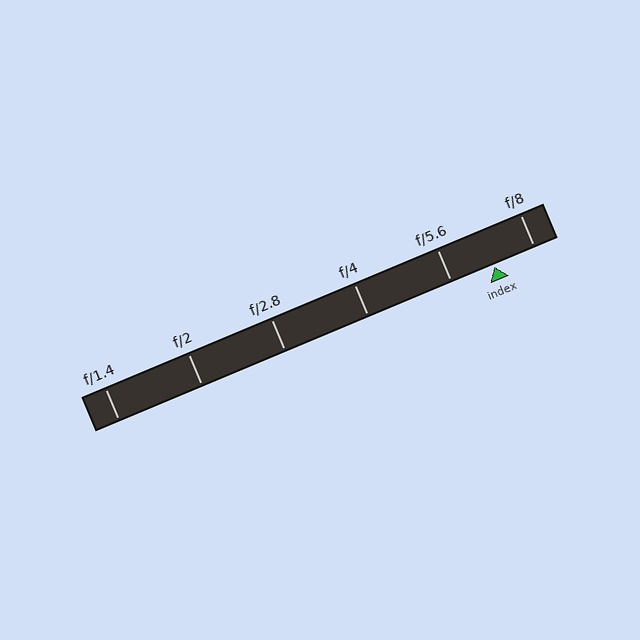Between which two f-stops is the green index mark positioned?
The index mark is between f/5.6 and f/8.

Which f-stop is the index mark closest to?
The index mark is closest to f/8.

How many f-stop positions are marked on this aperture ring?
There are 6 f-stop positions marked.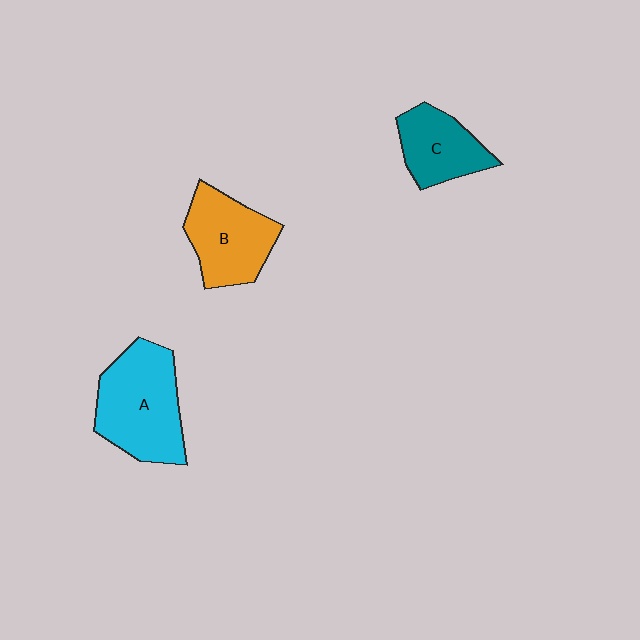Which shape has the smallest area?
Shape C (teal).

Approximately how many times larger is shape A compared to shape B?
Approximately 1.3 times.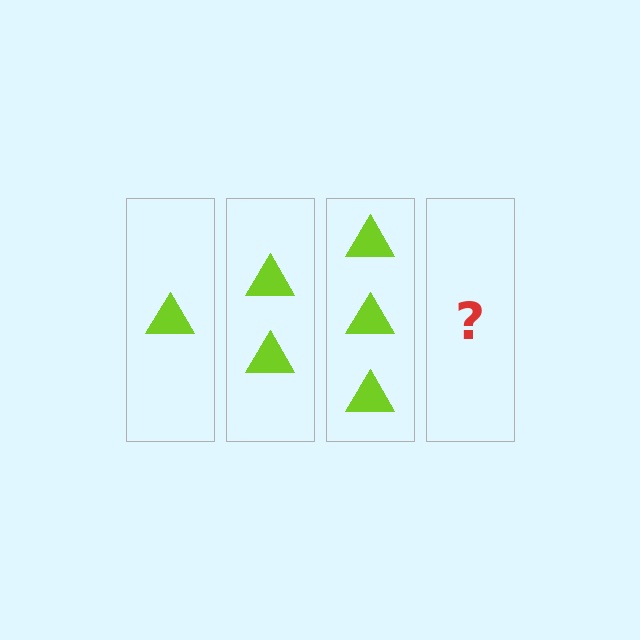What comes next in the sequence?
The next element should be 4 triangles.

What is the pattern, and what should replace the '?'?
The pattern is that each step adds one more triangle. The '?' should be 4 triangles.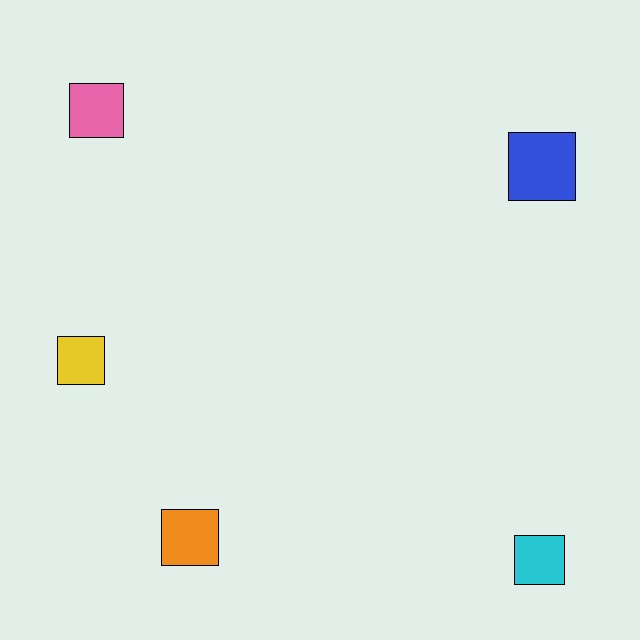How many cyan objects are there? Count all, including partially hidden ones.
There is 1 cyan object.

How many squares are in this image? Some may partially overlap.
There are 5 squares.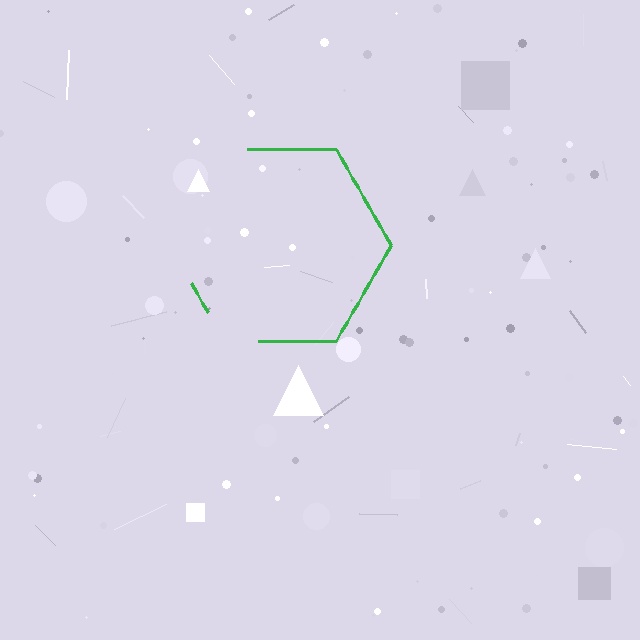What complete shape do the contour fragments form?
The contour fragments form a hexagon.